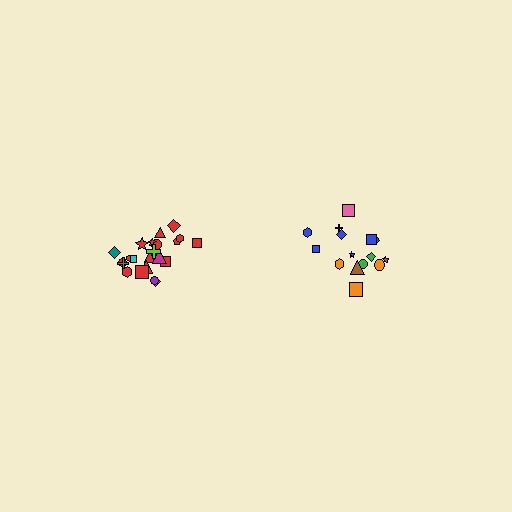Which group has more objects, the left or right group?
The left group.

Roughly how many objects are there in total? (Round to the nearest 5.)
Roughly 35 objects in total.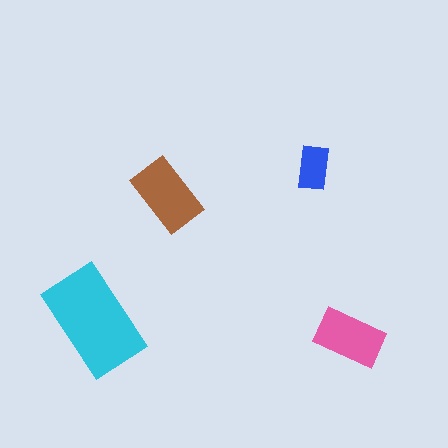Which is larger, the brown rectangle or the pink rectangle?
The brown one.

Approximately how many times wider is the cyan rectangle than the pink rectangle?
About 1.5 times wider.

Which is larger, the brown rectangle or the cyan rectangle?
The cyan one.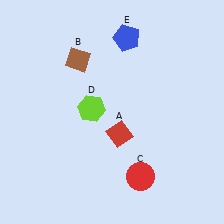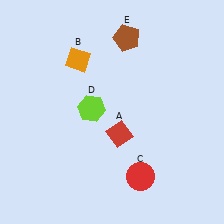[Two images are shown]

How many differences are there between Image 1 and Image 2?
There are 2 differences between the two images.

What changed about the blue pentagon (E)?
In Image 1, E is blue. In Image 2, it changed to brown.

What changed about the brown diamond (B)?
In Image 1, B is brown. In Image 2, it changed to orange.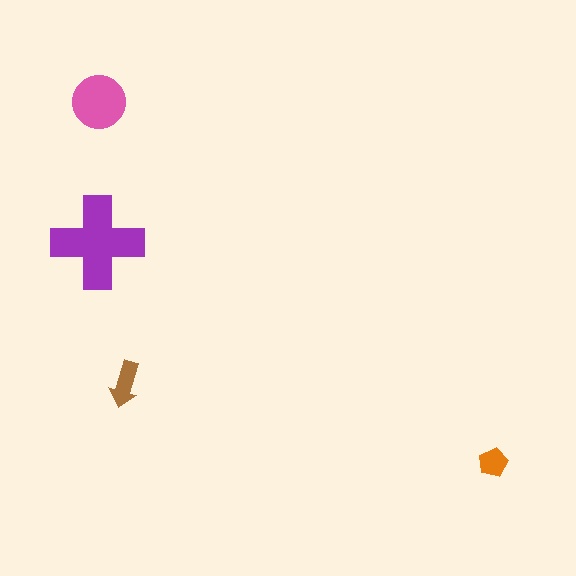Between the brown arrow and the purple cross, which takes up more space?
The purple cross.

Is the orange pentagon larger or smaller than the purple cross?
Smaller.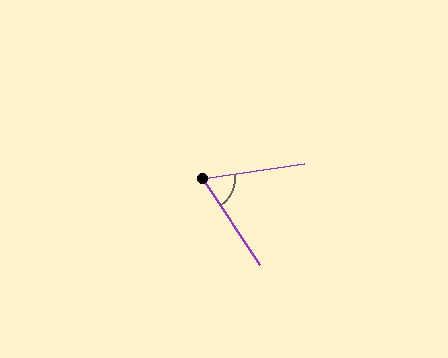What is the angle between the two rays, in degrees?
Approximately 65 degrees.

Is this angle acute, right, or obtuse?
It is acute.